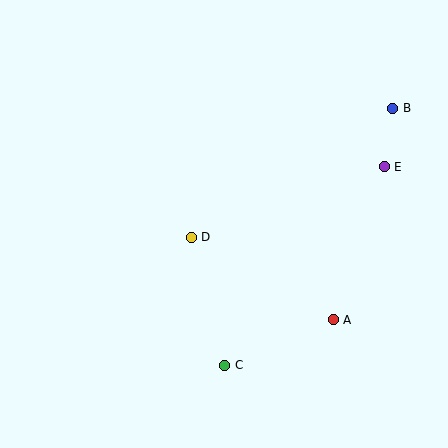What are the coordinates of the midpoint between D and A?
The midpoint between D and A is at (262, 278).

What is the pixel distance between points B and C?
The distance between B and C is 307 pixels.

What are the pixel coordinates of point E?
Point E is at (384, 167).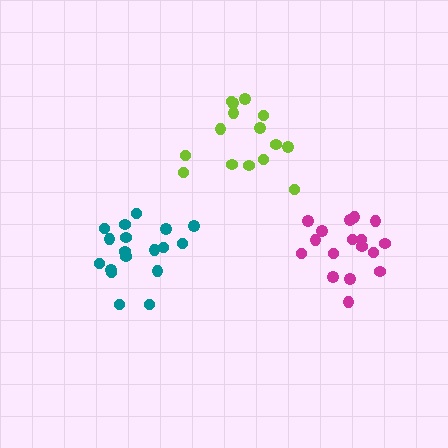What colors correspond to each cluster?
The clusters are colored: teal, lime, magenta.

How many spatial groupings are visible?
There are 3 spatial groupings.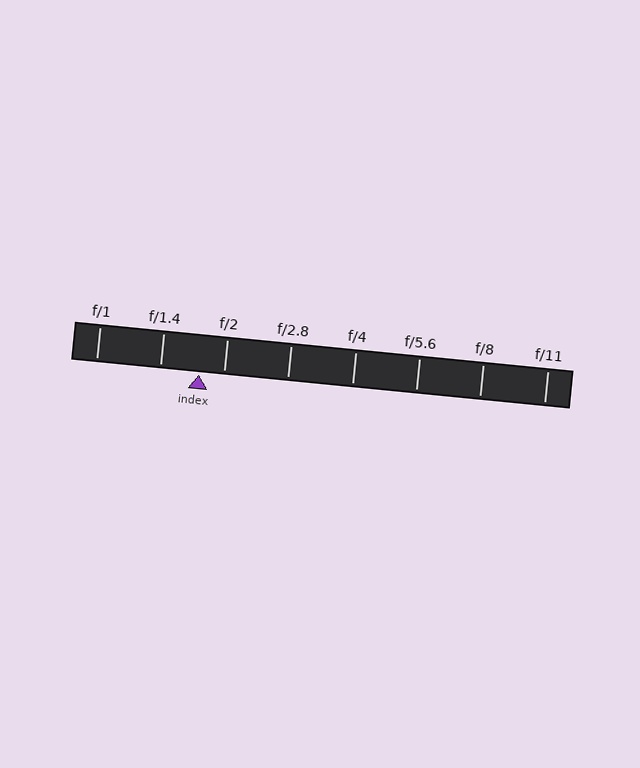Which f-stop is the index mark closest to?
The index mark is closest to f/2.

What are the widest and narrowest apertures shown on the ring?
The widest aperture shown is f/1 and the narrowest is f/11.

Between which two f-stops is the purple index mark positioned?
The index mark is between f/1.4 and f/2.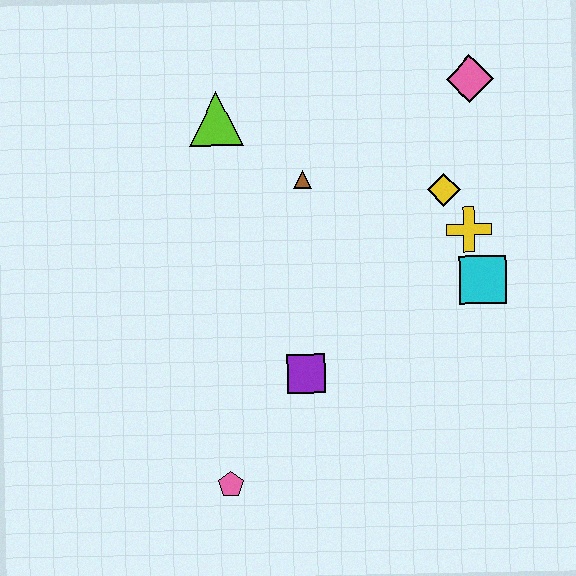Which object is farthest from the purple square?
The pink diamond is farthest from the purple square.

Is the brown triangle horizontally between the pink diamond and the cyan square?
No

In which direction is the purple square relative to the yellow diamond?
The purple square is below the yellow diamond.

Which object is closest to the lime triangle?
The brown triangle is closest to the lime triangle.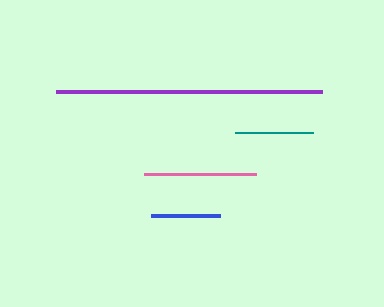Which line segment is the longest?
The purple line is the longest at approximately 266 pixels.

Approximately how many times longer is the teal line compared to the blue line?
The teal line is approximately 1.1 times the length of the blue line.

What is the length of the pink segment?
The pink segment is approximately 112 pixels long.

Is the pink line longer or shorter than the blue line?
The pink line is longer than the blue line.